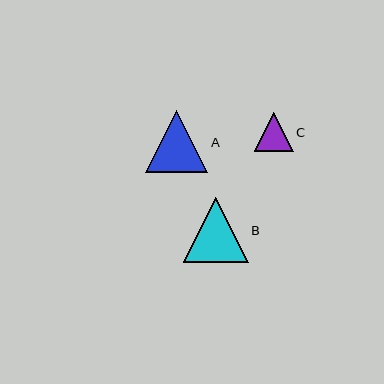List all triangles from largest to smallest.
From largest to smallest: B, A, C.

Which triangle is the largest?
Triangle B is the largest with a size of approximately 65 pixels.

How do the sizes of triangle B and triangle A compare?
Triangle B and triangle A are approximately the same size.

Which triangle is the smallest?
Triangle C is the smallest with a size of approximately 39 pixels.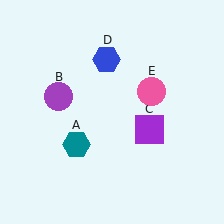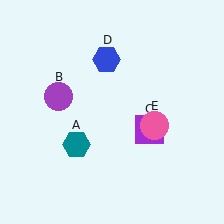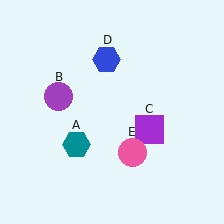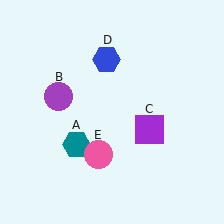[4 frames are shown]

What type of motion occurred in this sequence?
The pink circle (object E) rotated clockwise around the center of the scene.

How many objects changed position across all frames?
1 object changed position: pink circle (object E).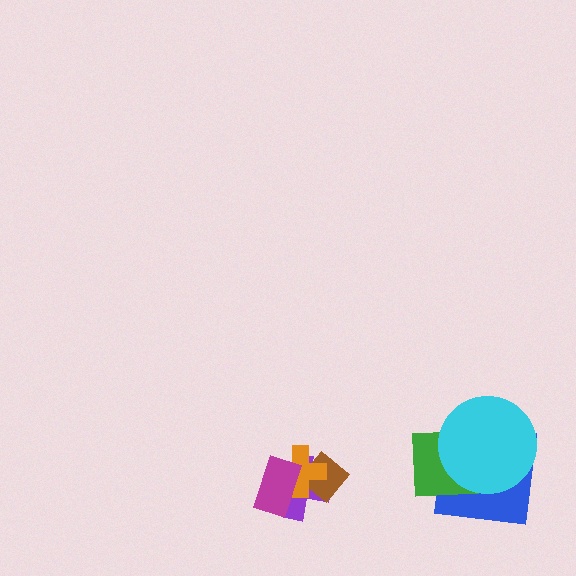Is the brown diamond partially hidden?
Yes, it is partially covered by another shape.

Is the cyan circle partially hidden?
No, no other shape covers it.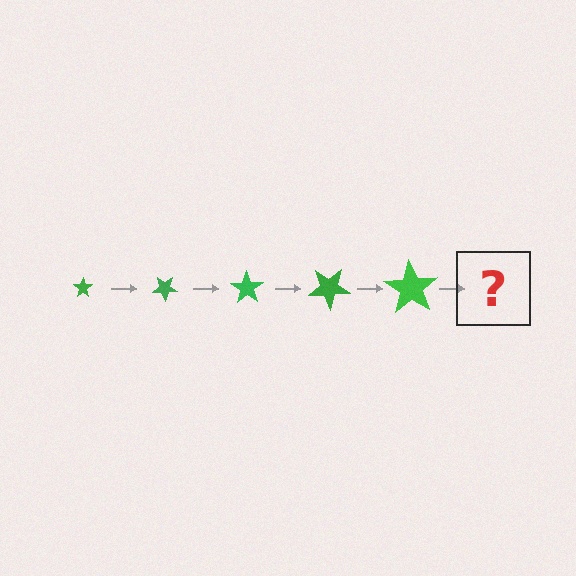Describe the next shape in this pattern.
It should be a star, larger than the previous one and rotated 175 degrees from the start.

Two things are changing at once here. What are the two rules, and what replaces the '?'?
The two rules are that the star grows larger each step and it rotates 35 degrees each step. The '?' should be a star, larger than the previous one and rotated 175 degrees from the start.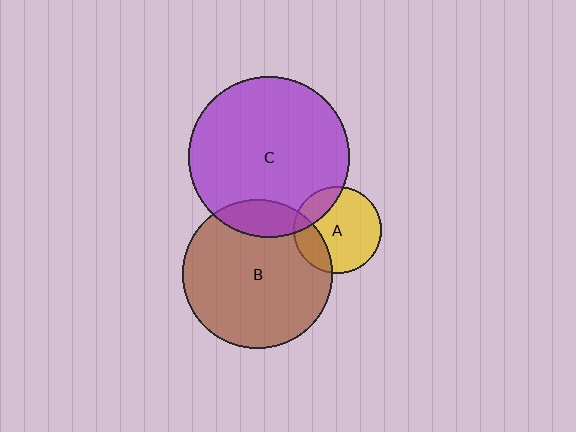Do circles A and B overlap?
Yes.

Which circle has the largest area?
Circle C (purple).